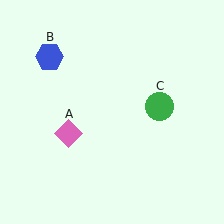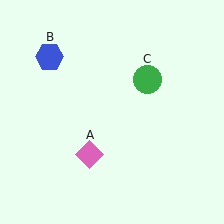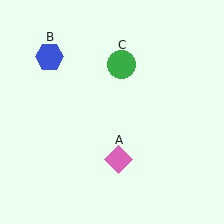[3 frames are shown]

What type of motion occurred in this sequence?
The pink diamond (object A), green circle (object C) rotated counterclockwise around the center of the scene.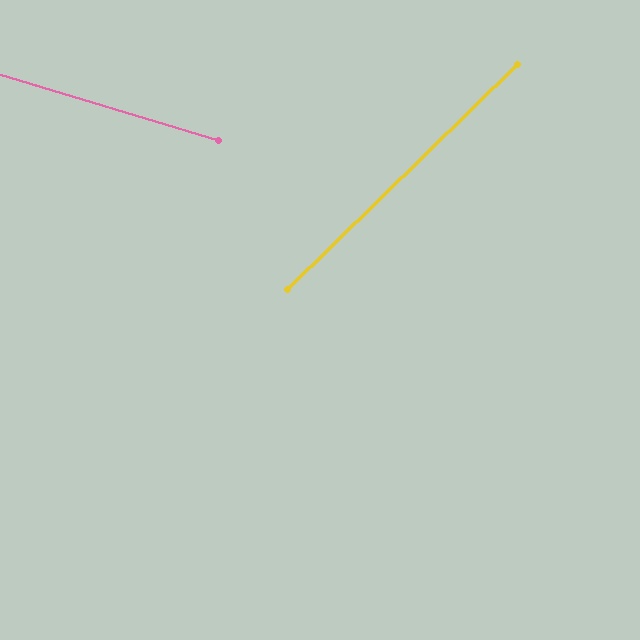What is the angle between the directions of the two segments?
Approximately 61 degrees.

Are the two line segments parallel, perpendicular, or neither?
Neither parallel nor perpendicular — they differ by about 61°.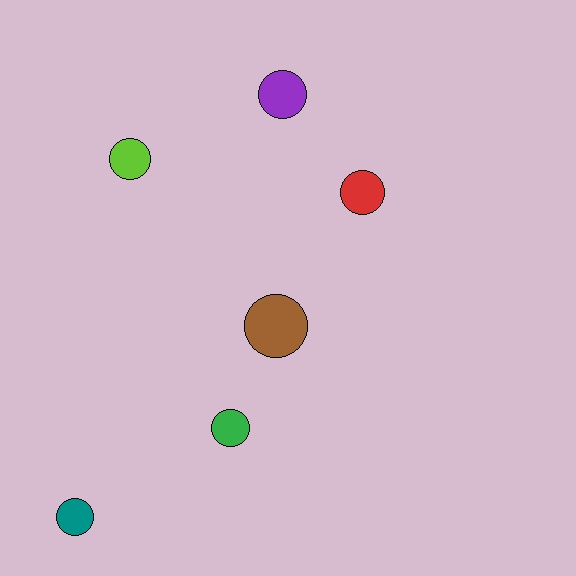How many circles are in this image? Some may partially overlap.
There are 6 circles.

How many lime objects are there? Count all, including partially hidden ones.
There is 1 lime object.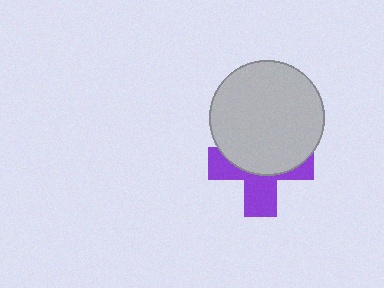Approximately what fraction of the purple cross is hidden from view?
Roughly 55% of the purple cross is hidden behind the light gray circle.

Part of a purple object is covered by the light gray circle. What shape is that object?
It is a cross.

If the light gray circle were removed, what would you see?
You would see the complete purple cross.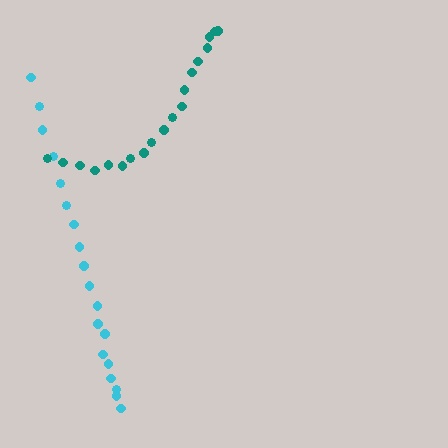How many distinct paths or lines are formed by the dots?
There are 2 distinct paths.